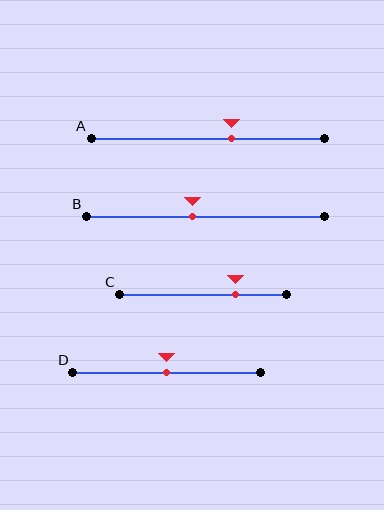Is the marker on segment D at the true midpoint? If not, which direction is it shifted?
Yes, the marker on segment D is at the true midpoint.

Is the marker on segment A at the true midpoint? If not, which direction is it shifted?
No, the marker on segment A is shifted to the right by about 10% of the segment length.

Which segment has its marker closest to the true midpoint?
Segment D has its marker closest to the true midpoint.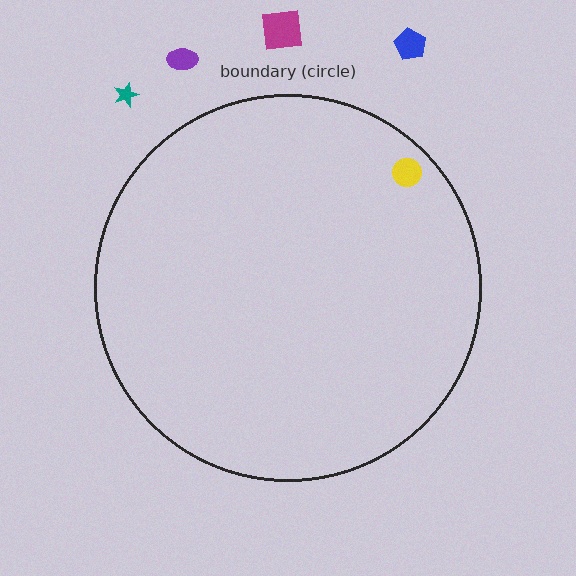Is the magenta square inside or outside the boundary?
Outside.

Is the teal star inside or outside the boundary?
Outside.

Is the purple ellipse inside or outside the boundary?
Outside.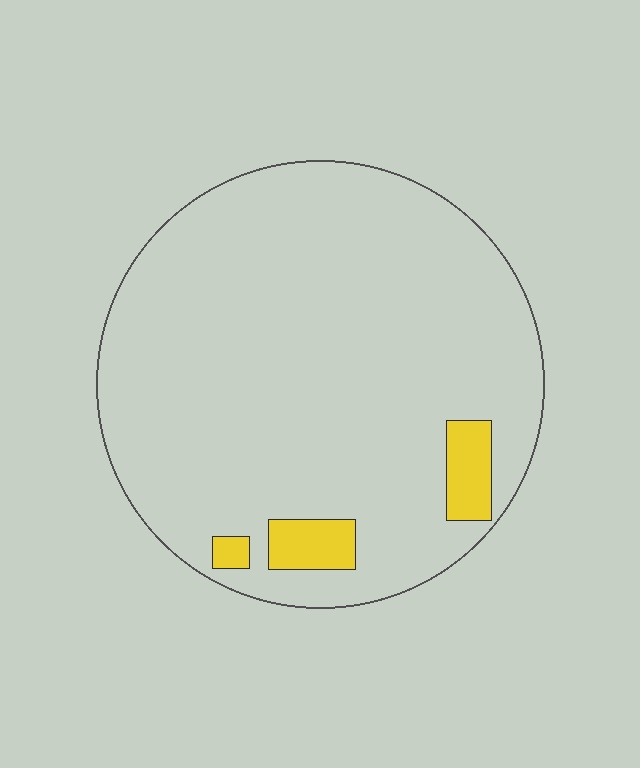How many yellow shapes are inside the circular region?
3.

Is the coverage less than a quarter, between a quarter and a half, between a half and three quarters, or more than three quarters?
Less than a quarter.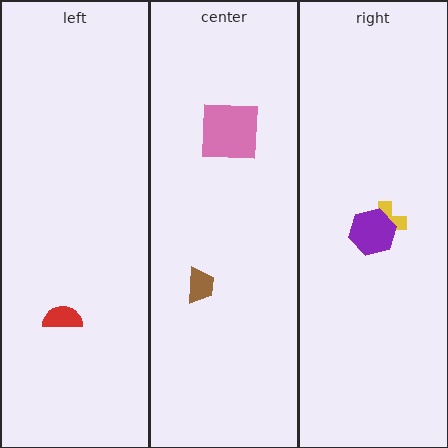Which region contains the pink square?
The center region.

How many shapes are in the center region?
2.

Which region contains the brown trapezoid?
The center region.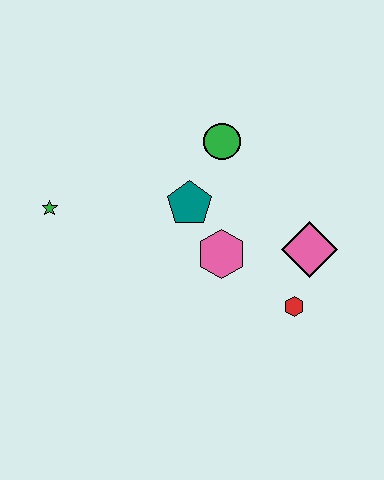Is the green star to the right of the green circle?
No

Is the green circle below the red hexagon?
No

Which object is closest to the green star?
The teal pentagon is closest to the green star.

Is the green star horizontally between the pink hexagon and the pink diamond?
No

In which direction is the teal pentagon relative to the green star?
The teal pentagon is to the right of the green star.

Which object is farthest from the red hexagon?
The green star is farthest from the red hexagon.